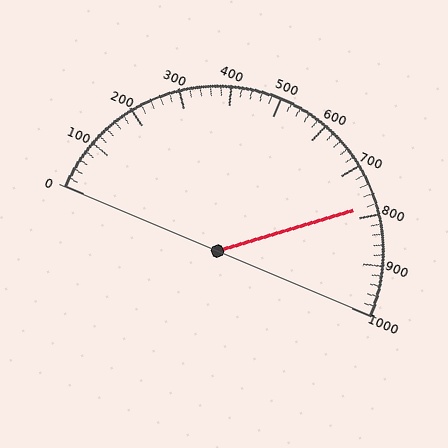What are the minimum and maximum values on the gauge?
The gauge ranges from 0 to 1000.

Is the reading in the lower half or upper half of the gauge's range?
The reading is in the upper half of the range (0 to 1000).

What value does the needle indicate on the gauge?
The needle indicates approximately 780.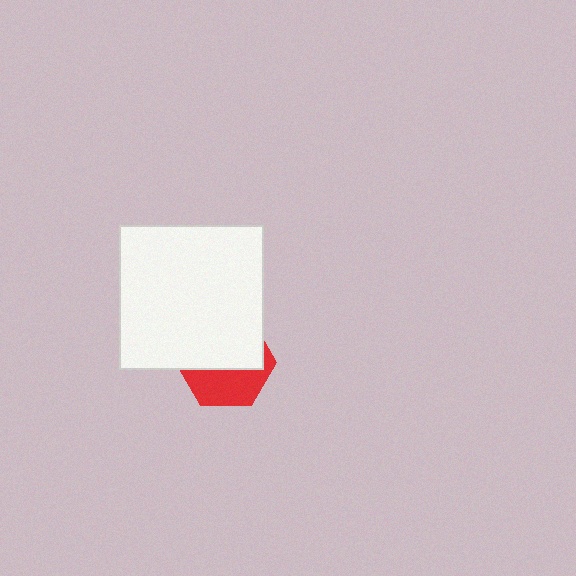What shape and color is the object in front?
The object in front is a white square.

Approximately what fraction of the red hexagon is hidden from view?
Roughly 58% of the red hexagon is hidden behind the white square.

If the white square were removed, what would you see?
You would see the complete red hexagon.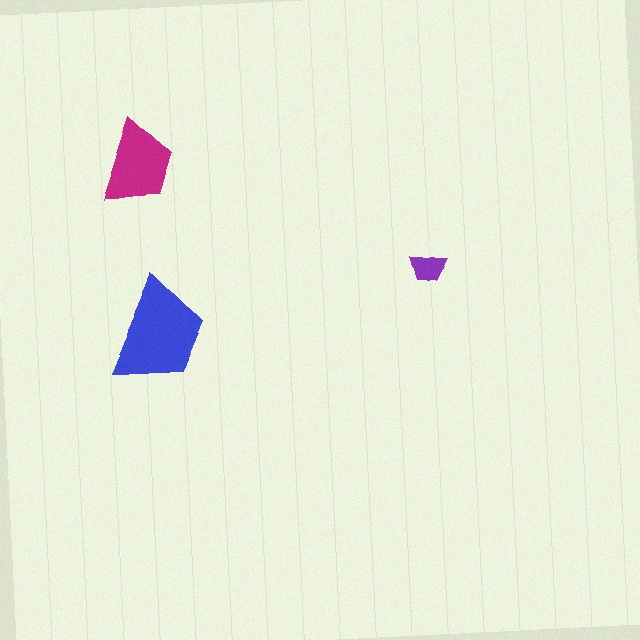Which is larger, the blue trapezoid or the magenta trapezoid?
The blue one.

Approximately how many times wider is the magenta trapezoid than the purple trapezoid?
About 2.5 times wider.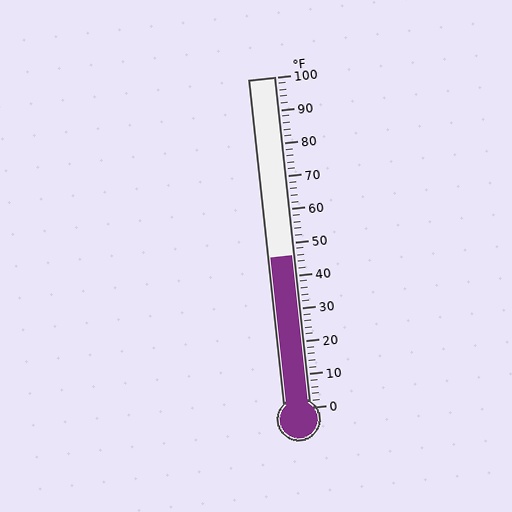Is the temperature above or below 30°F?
The temperature is above 30°F.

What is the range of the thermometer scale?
The thermometer scale ranges from 0°F to 100°F.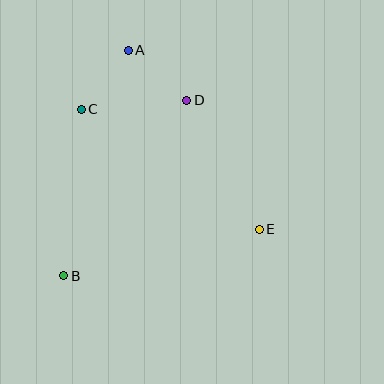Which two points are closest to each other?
Points A and C are closest to each other.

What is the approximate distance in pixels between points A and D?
The distance between A and D is approximately 77 pixels.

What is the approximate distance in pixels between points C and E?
The distance between C and E is approximately 215 pixels.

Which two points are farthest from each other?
Points A and B are farthest from each other.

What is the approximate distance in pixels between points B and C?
The distance between B and C is approximately 167 pixels.